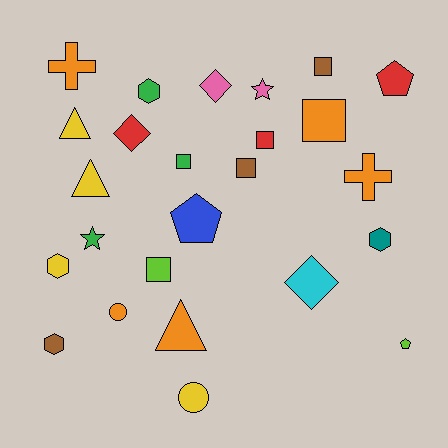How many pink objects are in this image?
There are 2 pink objects.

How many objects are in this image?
There are 25 objects.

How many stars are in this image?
There are 2 stars.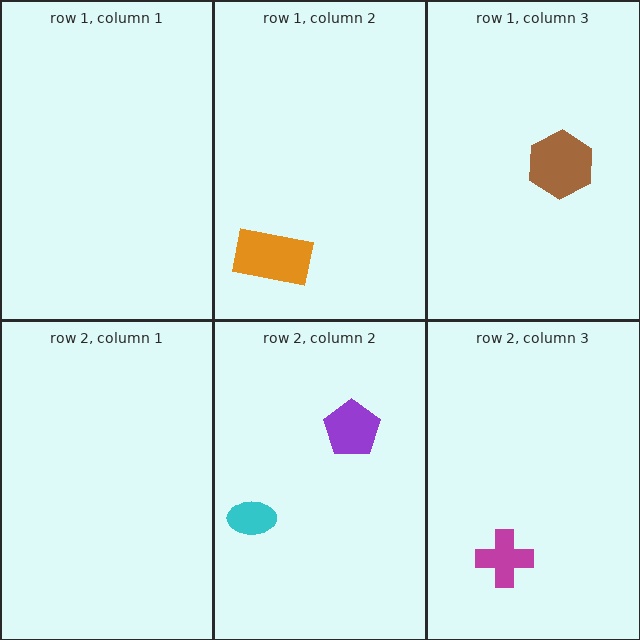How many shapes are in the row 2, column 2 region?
2.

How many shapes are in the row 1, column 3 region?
1.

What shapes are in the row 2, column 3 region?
The magenta cross.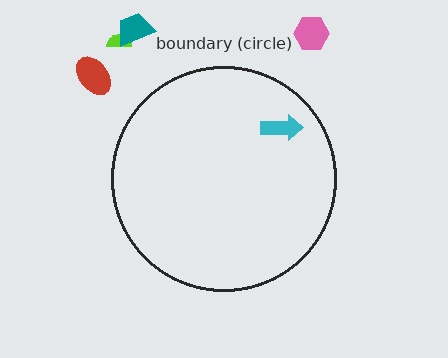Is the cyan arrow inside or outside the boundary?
Inside.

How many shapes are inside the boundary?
1 inside, 4 outside.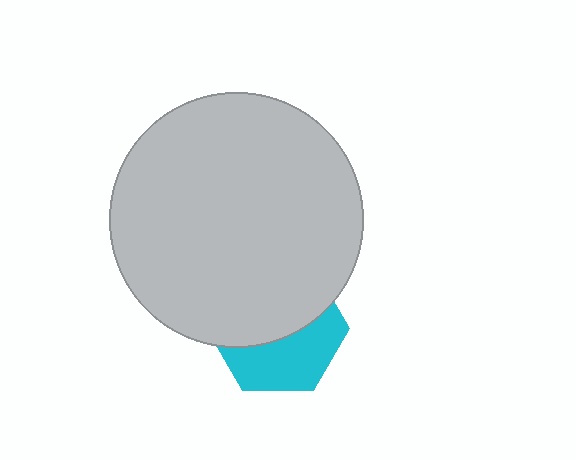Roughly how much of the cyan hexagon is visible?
A small part of it is visible (roughly 44%).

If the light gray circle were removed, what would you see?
You would see the complete cyan hexagon.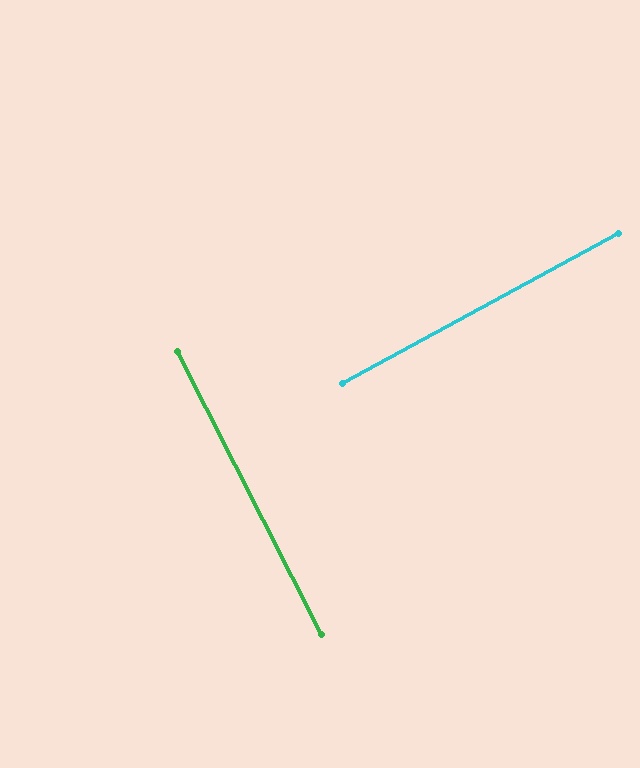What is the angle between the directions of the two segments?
Approximately 88 degrees.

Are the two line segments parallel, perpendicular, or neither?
Perpendicular — they meet at approximately 88°.